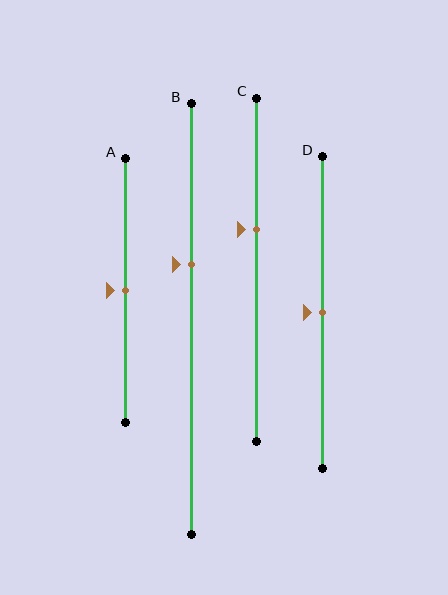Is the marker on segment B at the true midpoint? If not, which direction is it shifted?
No, the marker on segment B is shifted upward by about 13% of the segment length.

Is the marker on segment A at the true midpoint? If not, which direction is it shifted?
Yes, the marker on segment A is at the true midpoint.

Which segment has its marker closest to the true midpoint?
Segment A has its marker closest to the true midpoint.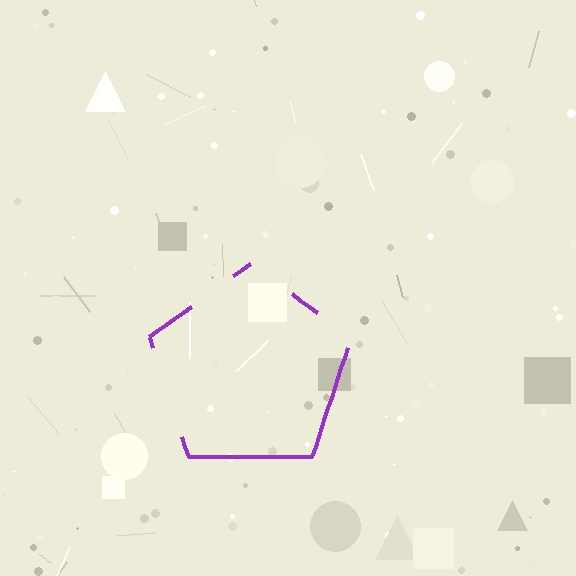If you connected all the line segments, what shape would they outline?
They would outline a pentagon.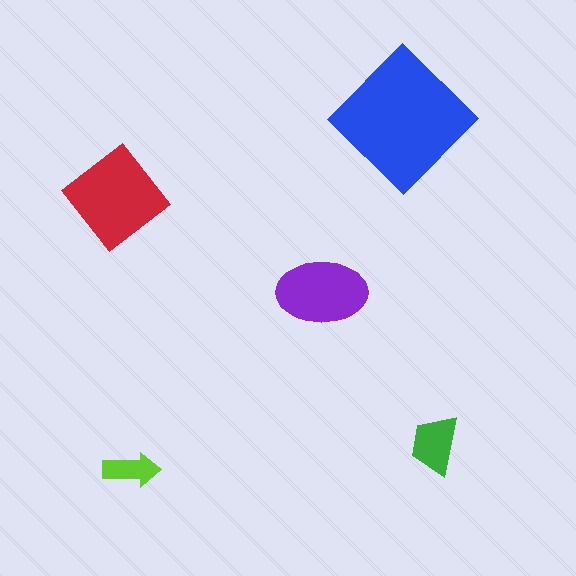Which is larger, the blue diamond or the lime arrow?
The blue diamond.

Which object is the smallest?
The lime arrow.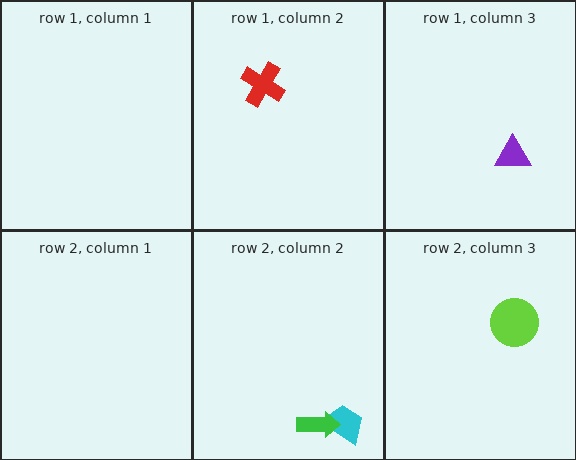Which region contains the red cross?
The row 1, column 2 region.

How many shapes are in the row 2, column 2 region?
2.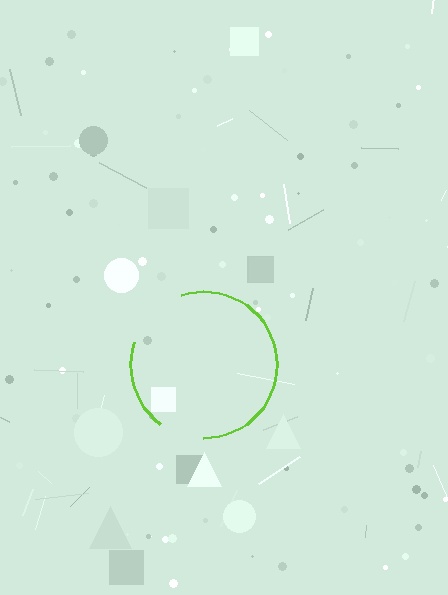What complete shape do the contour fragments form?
The contour fragments form a circle.